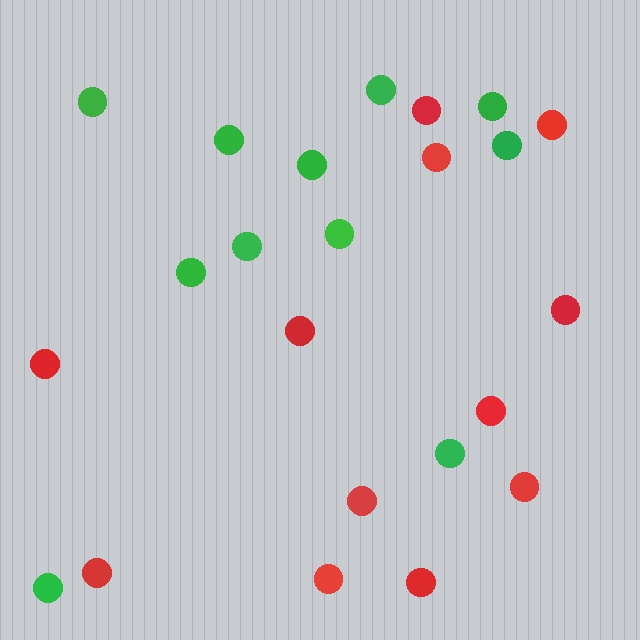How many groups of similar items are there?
There are 2 groups: one group of red circles (12) and one group of green circles (11).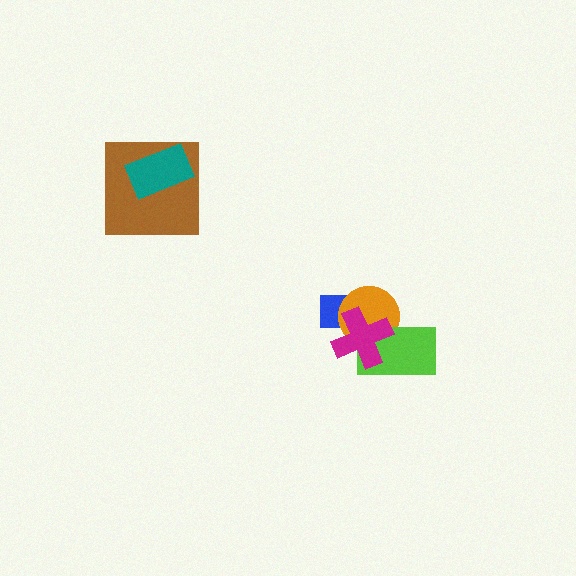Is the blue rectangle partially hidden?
Yes, it is partially covered by another shape.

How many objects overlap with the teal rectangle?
1 object overlaps with the teal rectangle.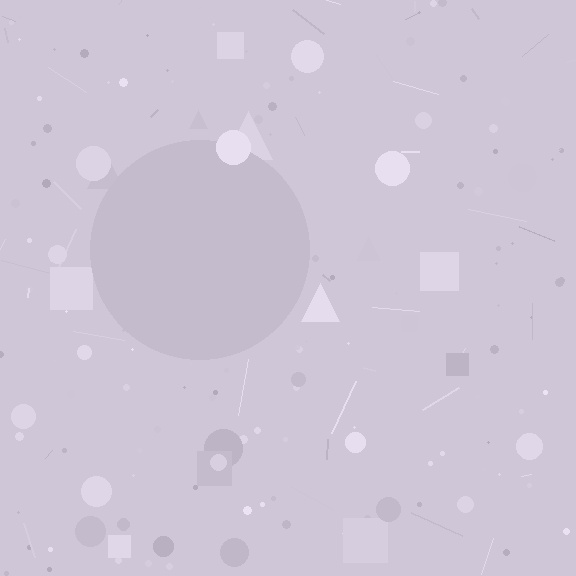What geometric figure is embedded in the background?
A circle is embedded in the background.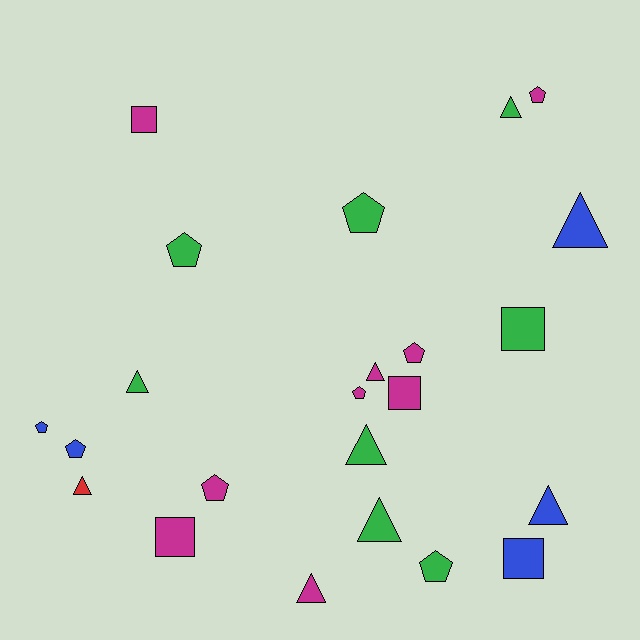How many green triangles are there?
There are 4 green triangles.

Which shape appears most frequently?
Pentagon, with 9 objects.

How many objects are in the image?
There are 23 objects.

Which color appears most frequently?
Magenta, with 9 objects.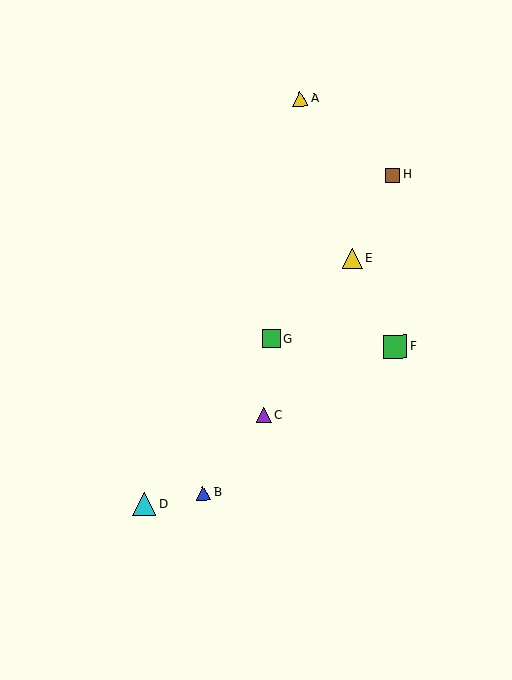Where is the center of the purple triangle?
The center of the purple triangle is at (264, 415).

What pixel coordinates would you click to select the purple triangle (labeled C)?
Click at (264, 415) to select the purple triangle C.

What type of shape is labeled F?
Shape F is a green square.